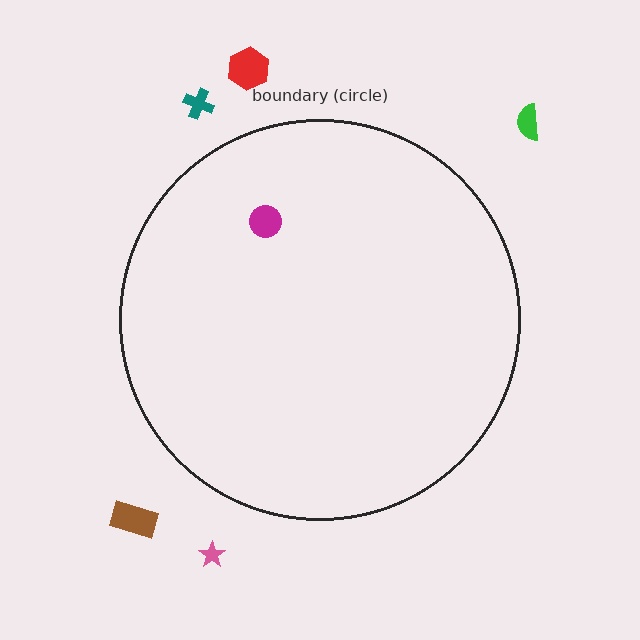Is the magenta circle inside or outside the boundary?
Inside.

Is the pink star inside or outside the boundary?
Outside.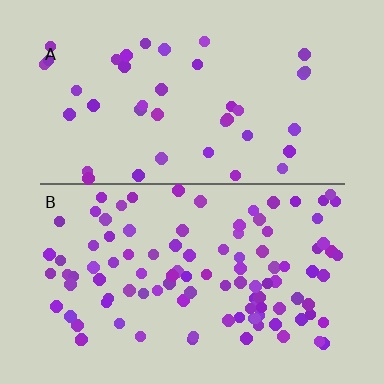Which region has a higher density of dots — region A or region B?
B (the bottom).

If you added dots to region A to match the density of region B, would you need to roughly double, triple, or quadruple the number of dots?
Approximately triple.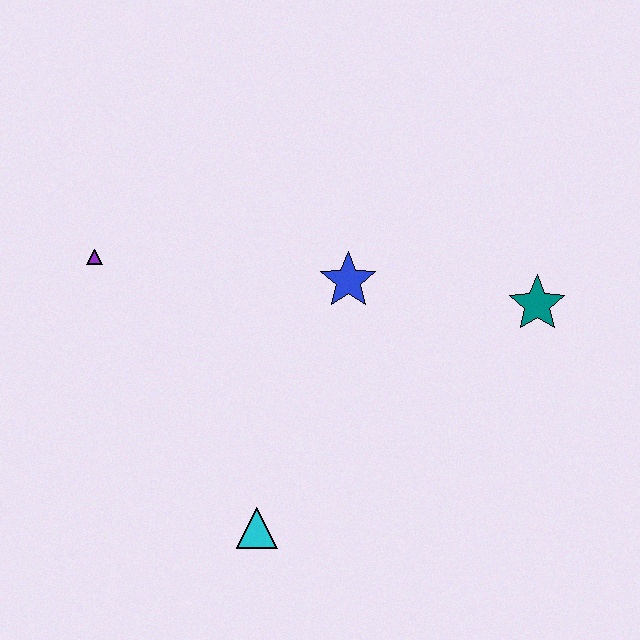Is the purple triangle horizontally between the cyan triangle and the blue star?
No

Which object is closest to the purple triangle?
The blue star is closest to the purple triangle.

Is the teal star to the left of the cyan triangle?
No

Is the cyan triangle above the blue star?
No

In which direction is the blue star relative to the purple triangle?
The blue star is to the right of the purple triangle.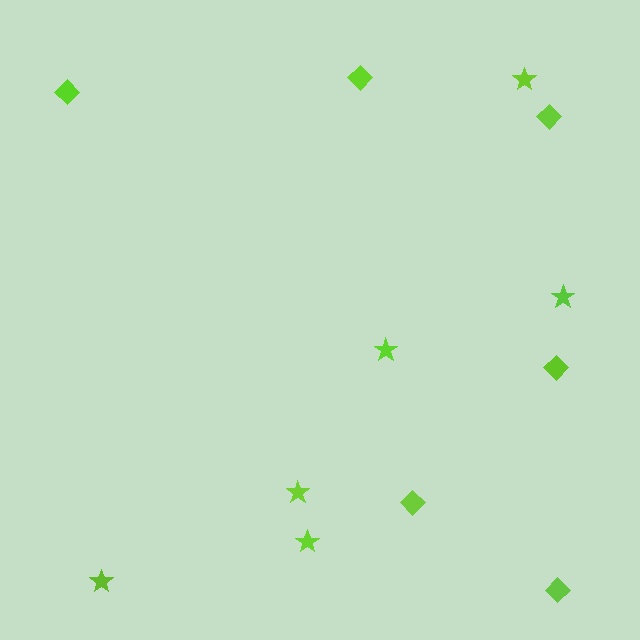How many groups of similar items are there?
There are 2 groups: one group of stars (6) and one group of diamonds (6).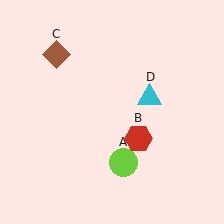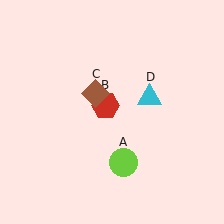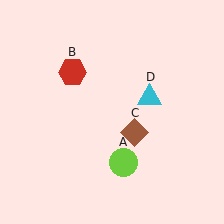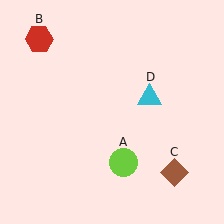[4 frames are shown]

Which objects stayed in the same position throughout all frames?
Lime circle (object A) and cyan triangle (object D) remained stationary.